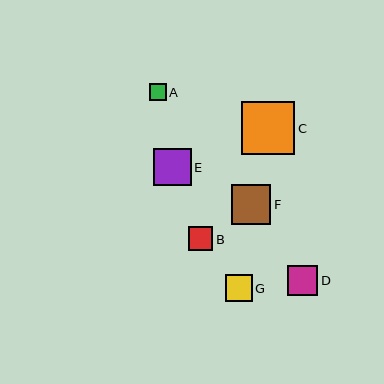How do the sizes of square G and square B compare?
Square G and square B are approximately the same size.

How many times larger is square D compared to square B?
Square D is approximately 1.2 times the size of square B.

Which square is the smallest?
Square A is the smallest with a size of approximately 17 pixels.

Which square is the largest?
Square C is the largest with a size of approximately 53 pixels.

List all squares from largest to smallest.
From largest to smallest: C, F, E, D, G, B, A.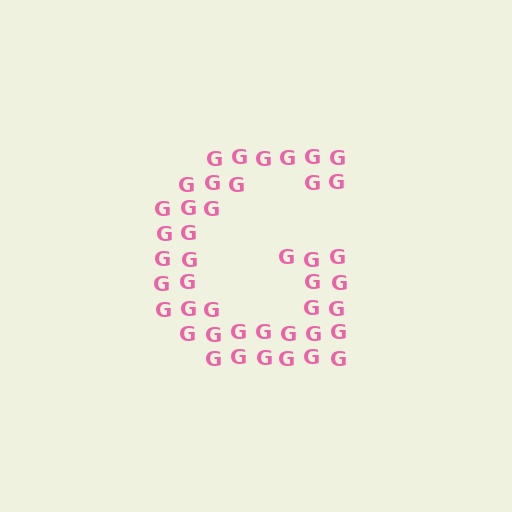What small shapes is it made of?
It is made of small letter G's.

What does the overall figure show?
The overall figure shows the letter G.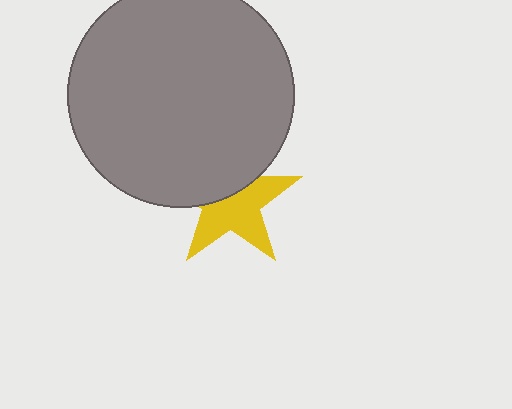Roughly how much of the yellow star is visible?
About half of it is visible (roughly 59%).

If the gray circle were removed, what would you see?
You would see the complete yellow star.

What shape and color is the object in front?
The object in front is a gray circle.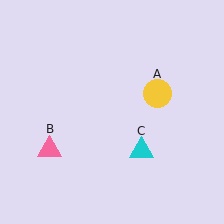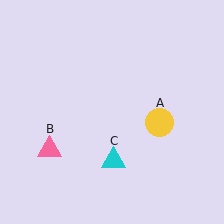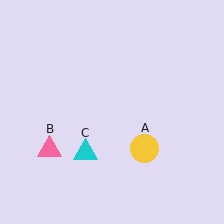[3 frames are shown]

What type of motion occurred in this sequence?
The yellow circle (object A), cyan triangle (object C) rotated clockwise around the center of the scene.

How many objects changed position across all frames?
2 objects changed position: yellow circle (object A), cyan triangle (object C).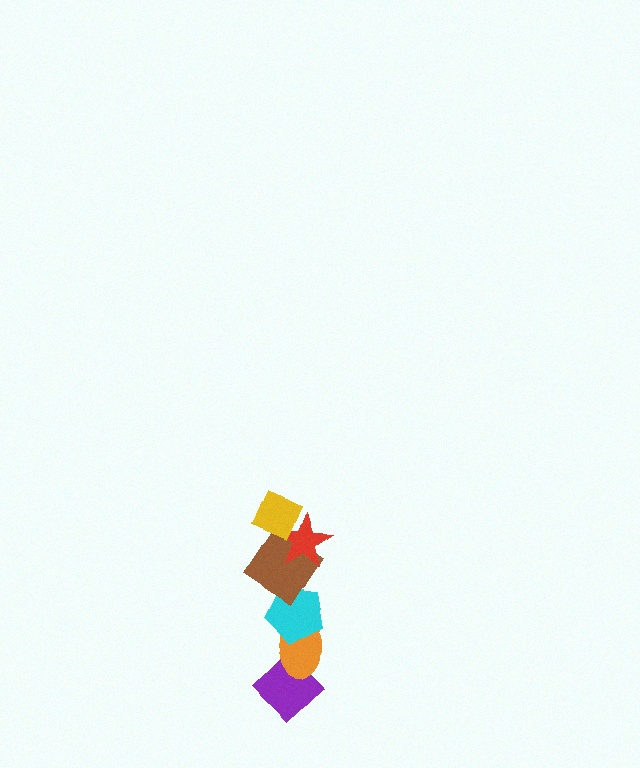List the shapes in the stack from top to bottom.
From top to bottom: the yellow diamond, the red star, the brown diamond, the cyan pentagon, the orange ellipse, the purple diamond.